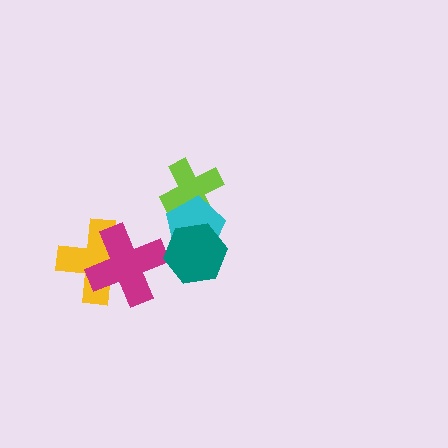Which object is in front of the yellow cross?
The magenta cross is in front of the yellow cross.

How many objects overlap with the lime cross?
1 object overlaps with the lime cross.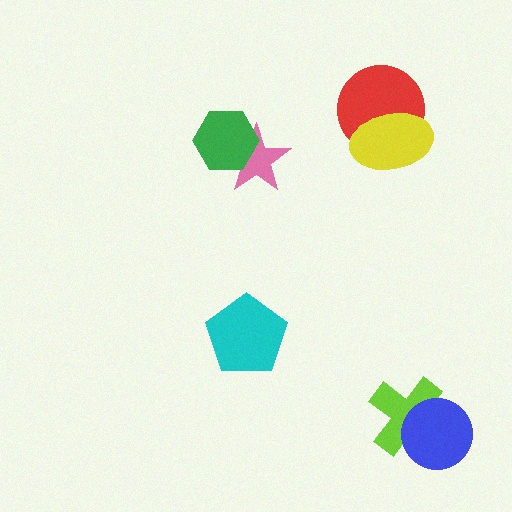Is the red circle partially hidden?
Yes, it is partially covered by another shape.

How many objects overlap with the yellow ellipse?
1 object overlaps with the yellow ellipse.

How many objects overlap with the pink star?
1 object overlaps with the pink star.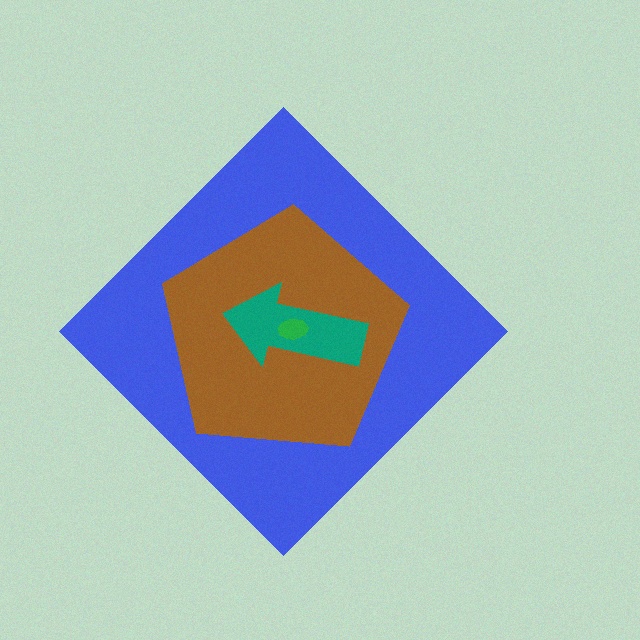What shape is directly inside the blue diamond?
The brown pentagon.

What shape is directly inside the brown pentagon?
The teal arrow.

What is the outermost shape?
The blue diamond.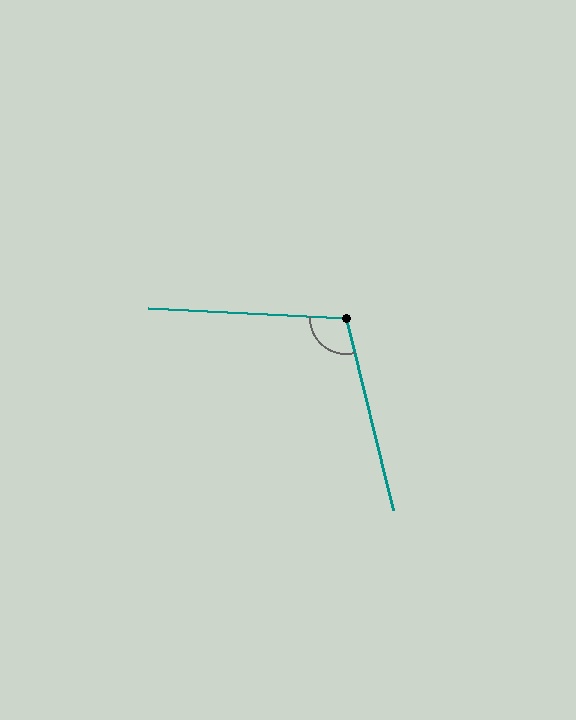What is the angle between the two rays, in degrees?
Approximately 107 degrees.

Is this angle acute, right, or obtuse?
It is obtuse.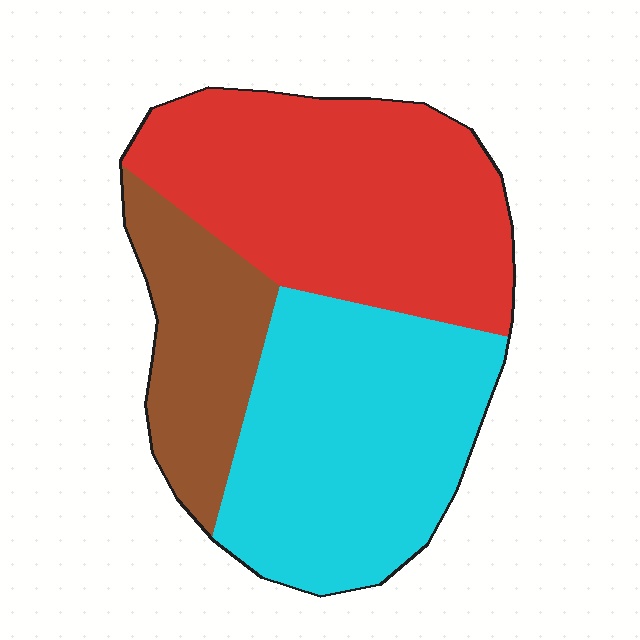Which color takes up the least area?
Brown, at roughly 20%.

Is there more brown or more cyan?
Cyan.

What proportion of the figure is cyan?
Cyan takes up about two fifths (2/5) of the figure.